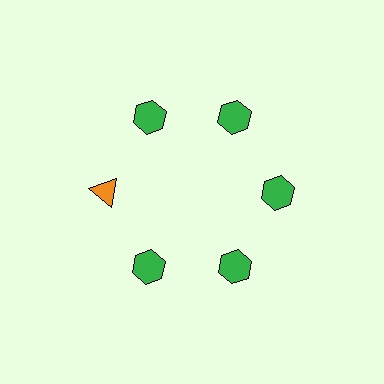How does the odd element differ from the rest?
It differs in both color (orange instead of green) and shape (triangle instead of hexagon).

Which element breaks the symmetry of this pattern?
The orange triangle at roughly the 9 o'clock position breaks the symmetry. All other shapes are green hexagons.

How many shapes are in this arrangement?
There are 6 shapes arranged in a ring pattern.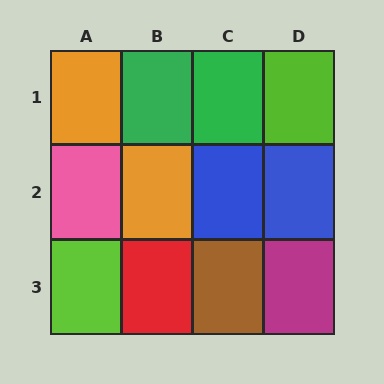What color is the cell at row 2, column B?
Orange.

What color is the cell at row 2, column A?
Pink.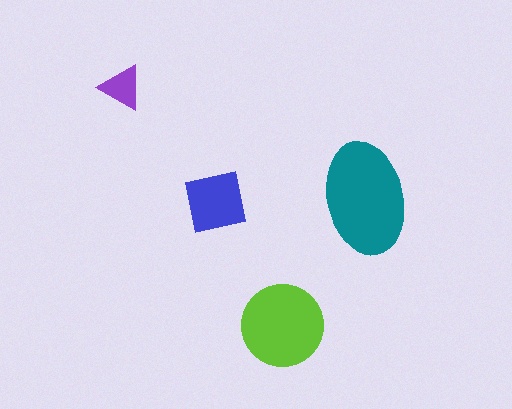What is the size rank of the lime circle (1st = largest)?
2nd.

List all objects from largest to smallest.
The teal ellipse, the lime circle, the blue square, the purple triangle.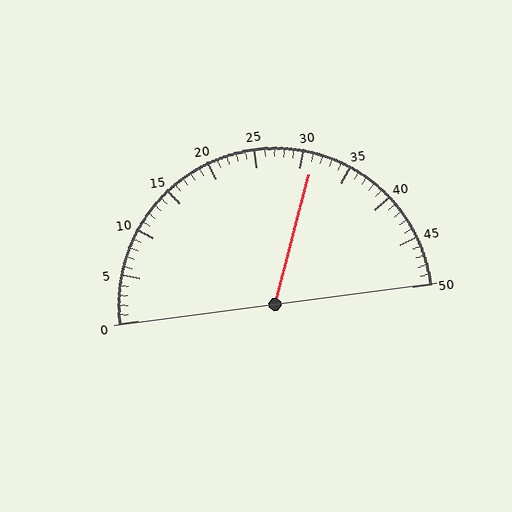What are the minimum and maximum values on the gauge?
The gauge ranges from 0 to 50.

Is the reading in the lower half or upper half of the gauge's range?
The reading is in the upper half of the range (0 to 50).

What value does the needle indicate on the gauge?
The needle indicates approximately 31.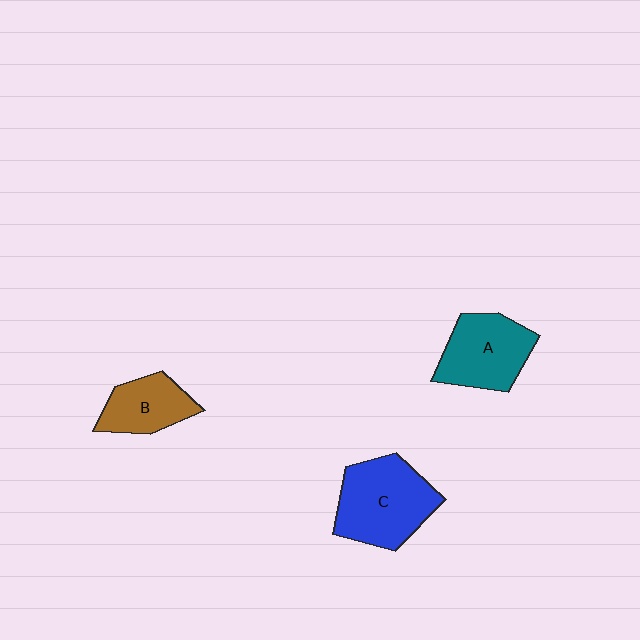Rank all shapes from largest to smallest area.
From largest to smallest: C (blue), A (teal), B (brown).